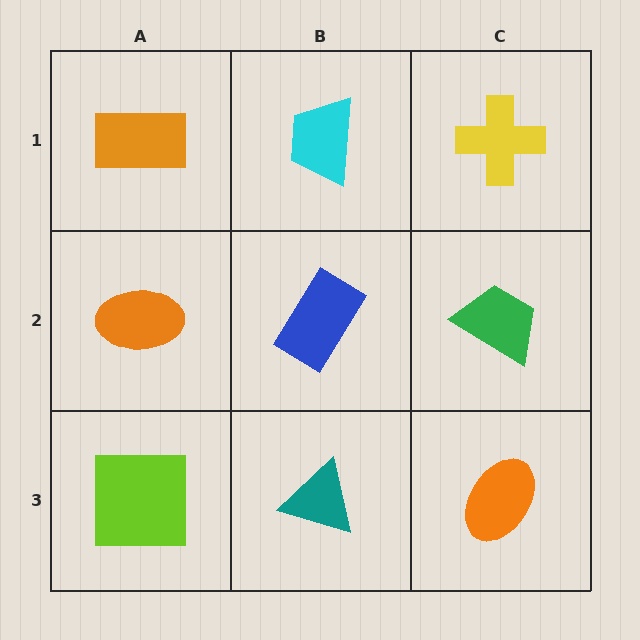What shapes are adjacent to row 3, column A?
An orange ellipse (row 2, column A), a teal triangle (row 3, column B).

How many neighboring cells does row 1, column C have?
2.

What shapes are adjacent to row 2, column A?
An orange rectangle (row 1, column A), a lime square (row 3, column A), a blue rectangle (row 2, column B).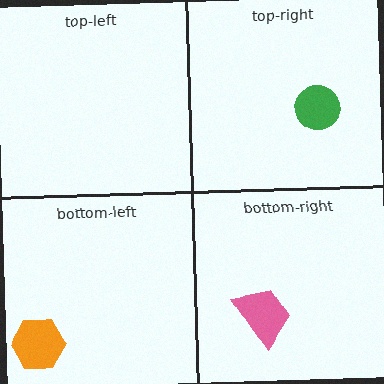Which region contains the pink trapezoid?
The bottom-right region.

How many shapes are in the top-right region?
1.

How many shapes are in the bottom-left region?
1.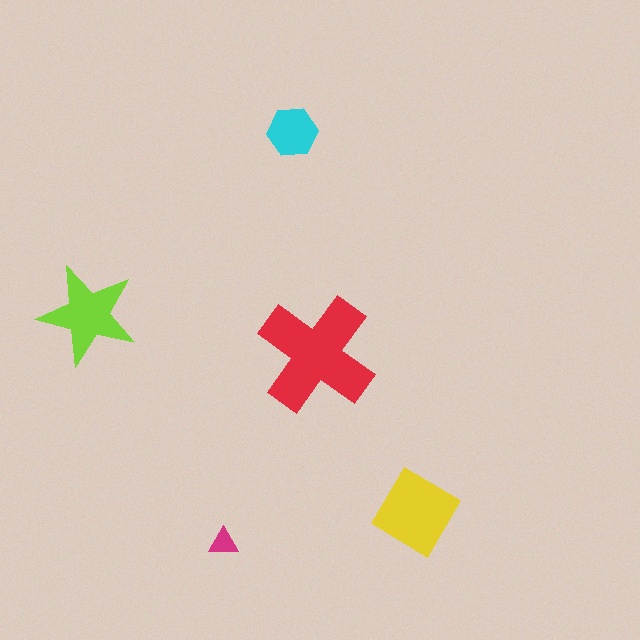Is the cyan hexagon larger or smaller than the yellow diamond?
Smaller.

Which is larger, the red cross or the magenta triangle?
The red cross.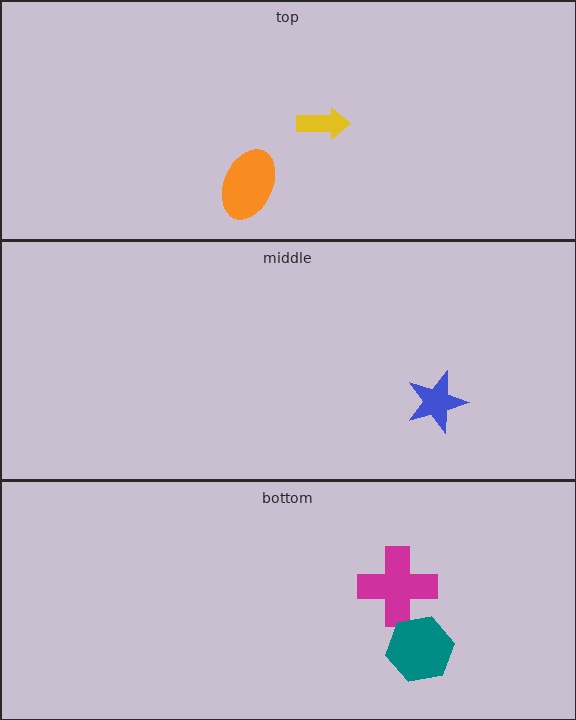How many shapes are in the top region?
2.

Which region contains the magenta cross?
The bottom region.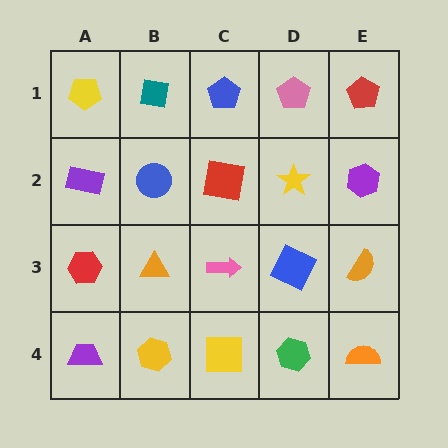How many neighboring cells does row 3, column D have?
4.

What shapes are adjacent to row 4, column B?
An orange triangle (row 3, column B), a purple trapezoid (row 4, column A), a yellow square (row 4, column C).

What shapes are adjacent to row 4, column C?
A pink arrow (row 3, column C), a yellow hexagon (row 4, column B), a green hexagon (row 4, column D).